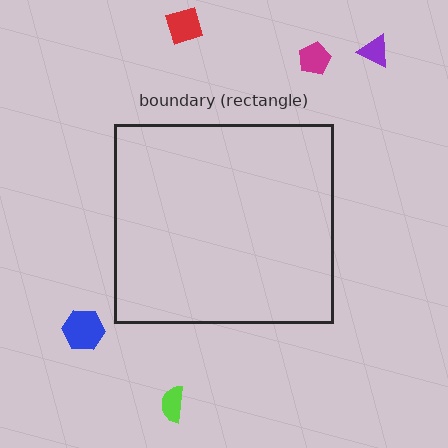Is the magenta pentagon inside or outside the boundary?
Outside.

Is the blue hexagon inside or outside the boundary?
Outside.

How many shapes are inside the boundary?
0 inside, 5 outside.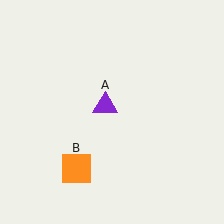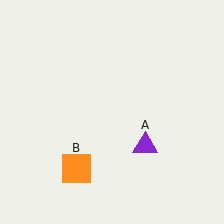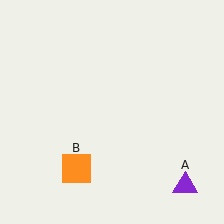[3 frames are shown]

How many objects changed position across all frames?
1 object changed position: purple triangle (object A).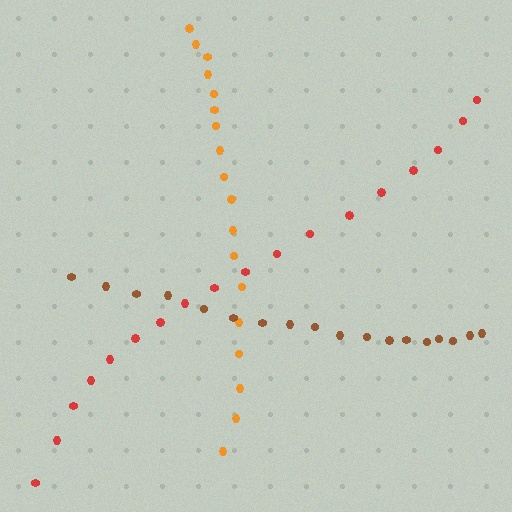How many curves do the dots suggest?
There are 3 distinct paths.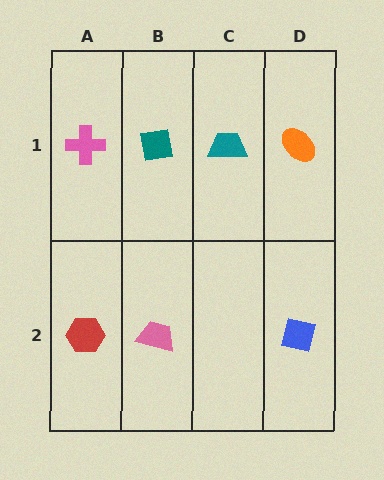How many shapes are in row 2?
3 shapes.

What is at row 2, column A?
A red hexagon.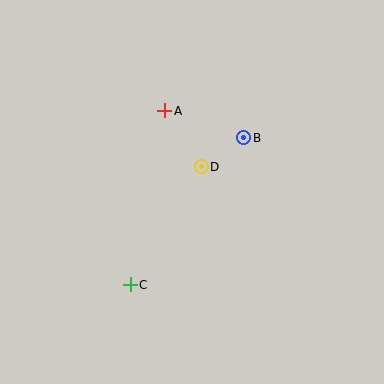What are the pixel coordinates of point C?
Point C is at (130, 285).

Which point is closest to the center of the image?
Point D at (201, 167) is closest to the center.